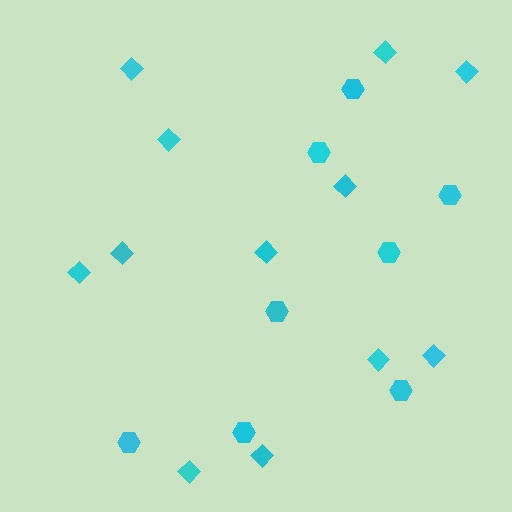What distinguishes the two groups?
There are 2 groups: one group of hexagons (8) and one group of diamonds (12).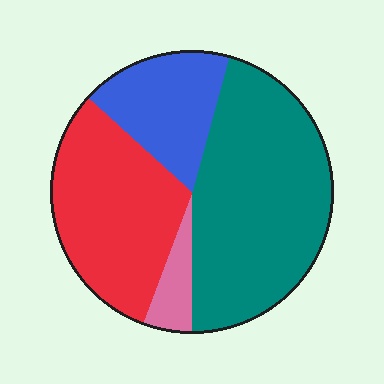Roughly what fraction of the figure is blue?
Blue takes up about one sixth (1/6) of the figure.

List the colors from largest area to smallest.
From largest to smallest: teal, red, blue, pink.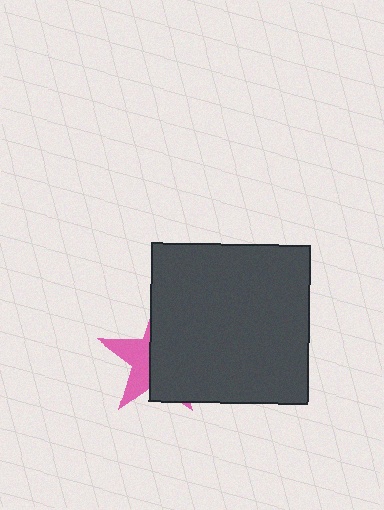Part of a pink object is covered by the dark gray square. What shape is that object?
It is a star.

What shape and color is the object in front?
The object in front is a dark gray square.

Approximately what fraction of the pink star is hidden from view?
Roughly 61% of the pink star is hidden behind the dark gray square.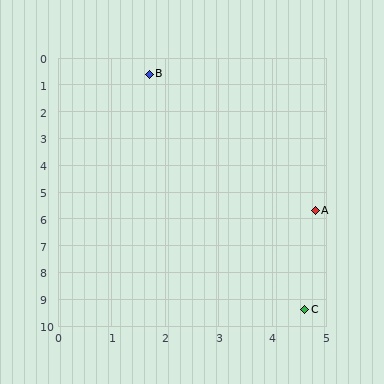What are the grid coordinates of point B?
Point B is at approximately (1.7, 0.6).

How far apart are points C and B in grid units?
Points C and B are about 9.3 grid units apart.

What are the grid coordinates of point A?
Point A is at approximately (4.8, 5.7).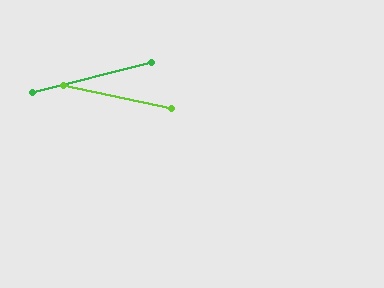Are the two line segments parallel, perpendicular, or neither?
Neither parallel nor perpendicular — they differ by about 26°.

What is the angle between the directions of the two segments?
Approximately 26 degrees.